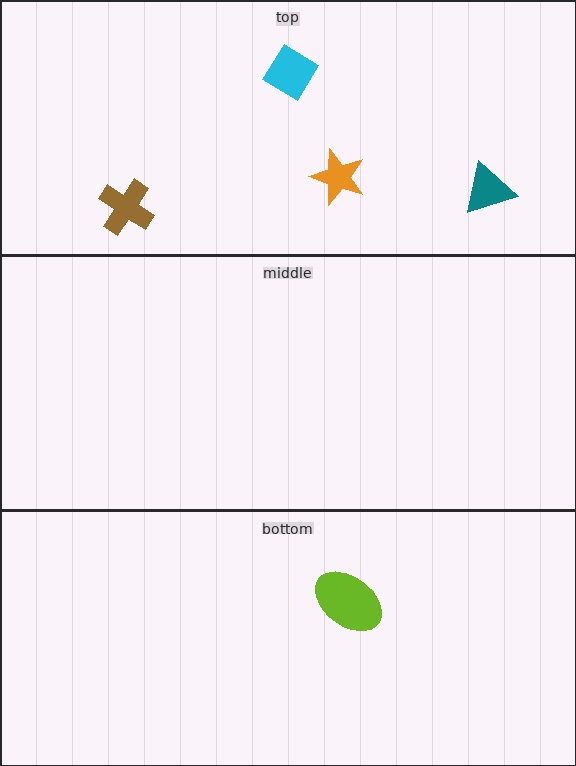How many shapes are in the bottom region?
1.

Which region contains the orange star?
The top region.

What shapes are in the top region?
The cyan diamond, the orange star, the brown cross, the teal triangle.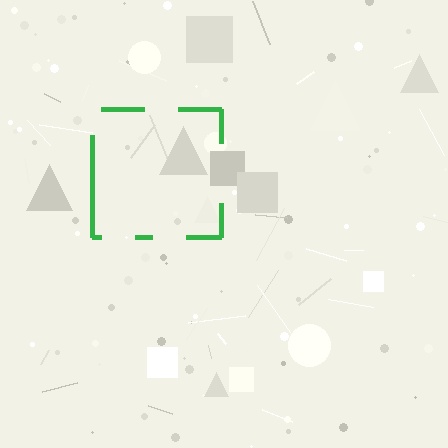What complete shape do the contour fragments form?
The contour fragments form a square.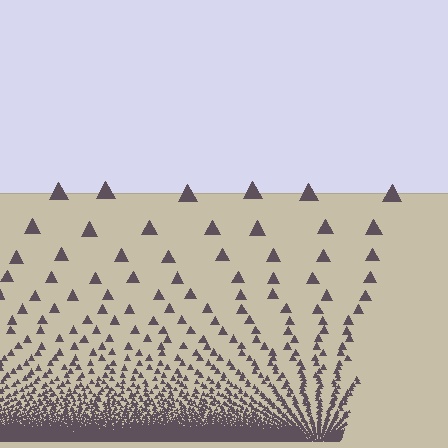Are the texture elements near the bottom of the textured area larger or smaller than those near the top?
Smaller. The gradient is inverted — elements near the bottom are smaller and denser.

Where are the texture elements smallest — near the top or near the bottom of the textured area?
Near the bottom.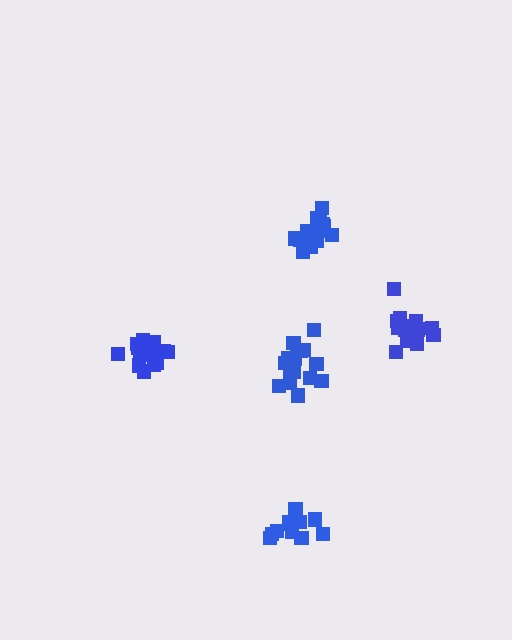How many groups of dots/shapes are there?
There are 5 groups.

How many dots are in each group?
Group 1: 17 dots, Group 2: 11 dots, Group 3: 16 dots, Group 4: 16 dots, Group 5: 14 dots (74 total).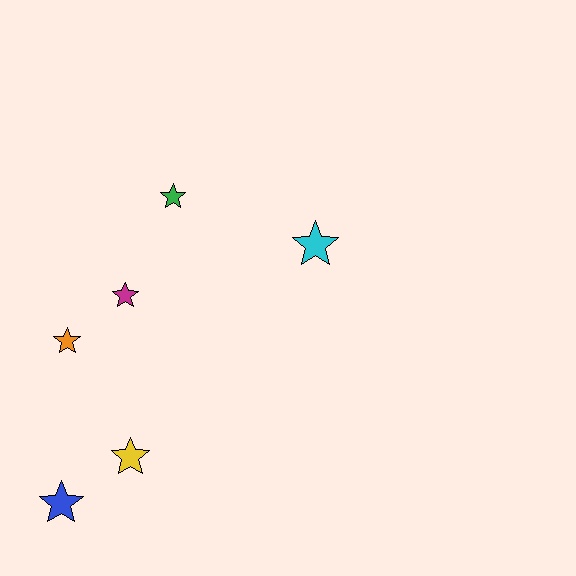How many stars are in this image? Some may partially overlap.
There are 6 stars.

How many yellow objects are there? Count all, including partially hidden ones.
There is 1 yellow object.